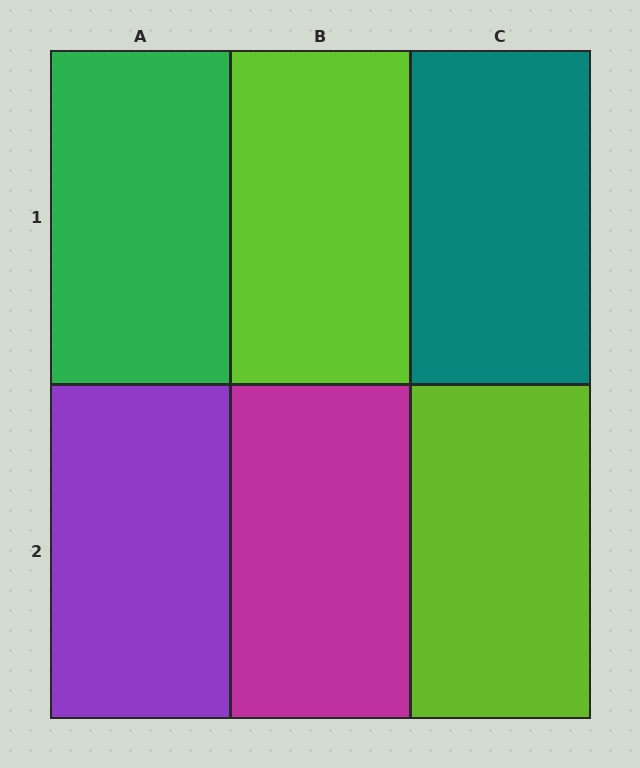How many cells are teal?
1 cell is teal.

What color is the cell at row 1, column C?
Teal.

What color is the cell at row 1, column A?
Green.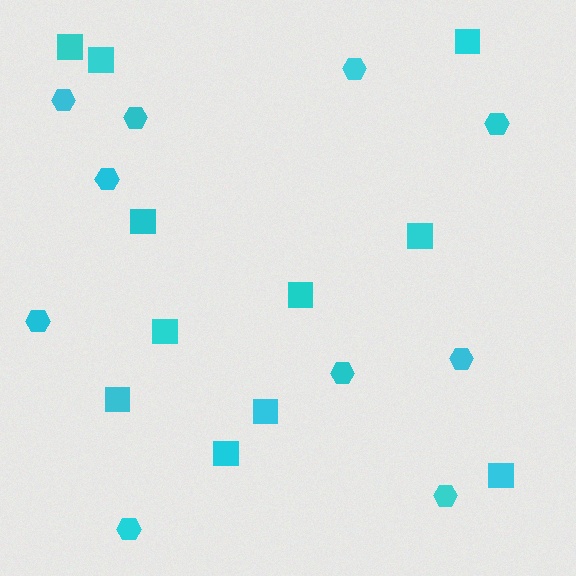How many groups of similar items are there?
There are 2 groups: one group of hexagons (10) and one group of squares (11).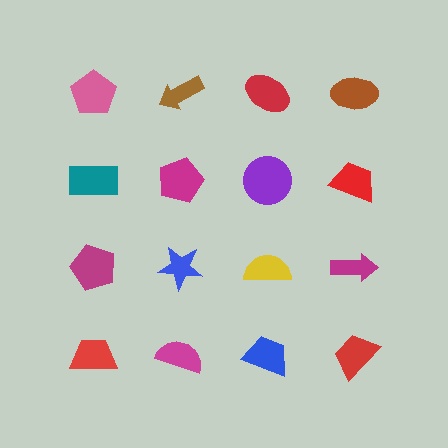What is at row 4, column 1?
A red trapezoid.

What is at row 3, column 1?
A magenta pentagon.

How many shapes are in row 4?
4 shapes.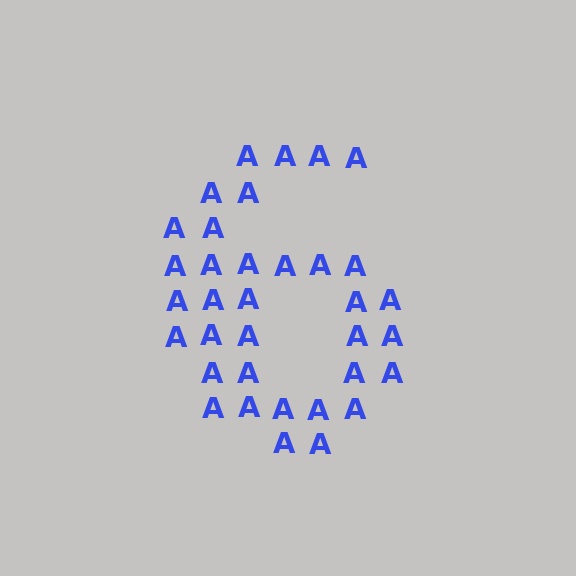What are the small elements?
The small elements are letter A's.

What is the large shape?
The large shape is the digit 6.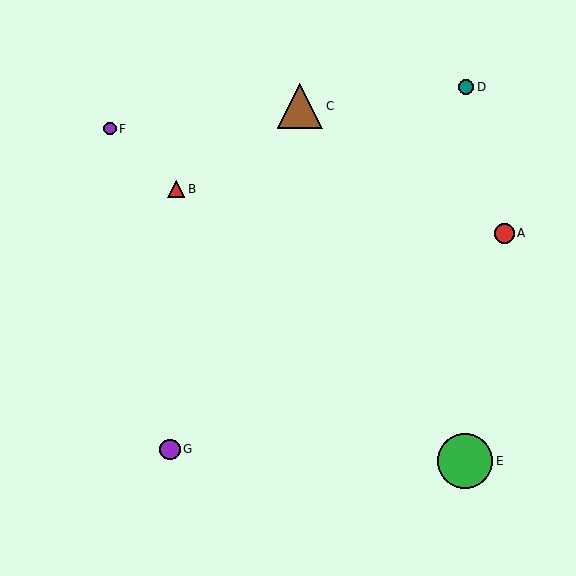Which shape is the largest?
The green circle (labeled E) is the largest.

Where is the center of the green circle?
The center of the green circle is at (465, 461).